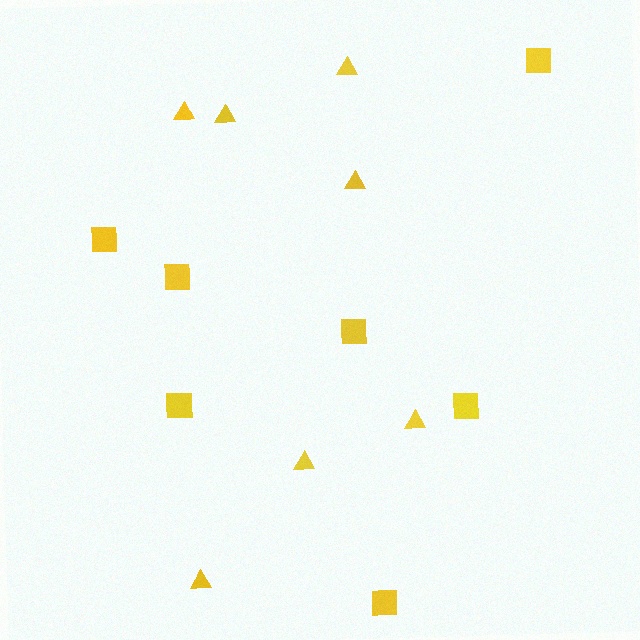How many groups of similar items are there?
There are 2 groups: one group of triangles (7) and one group of squares (7).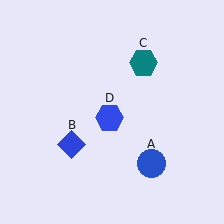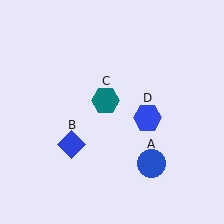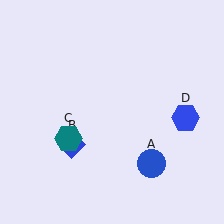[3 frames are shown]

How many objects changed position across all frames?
2 objects changed position: teal hexagon (object C), blue hexagon (object D).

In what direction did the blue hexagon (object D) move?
The blue hexagon (object D) moved right.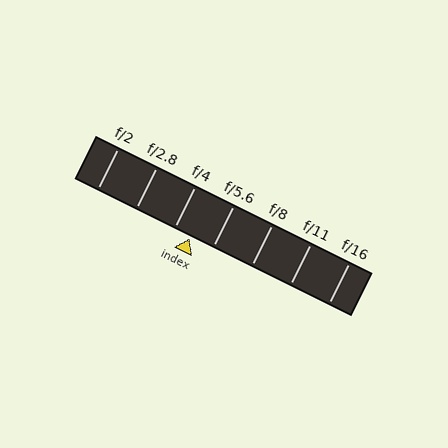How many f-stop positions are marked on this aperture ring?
There are 7 f-stop positions marked.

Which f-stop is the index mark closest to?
The index mark is closest to f/4.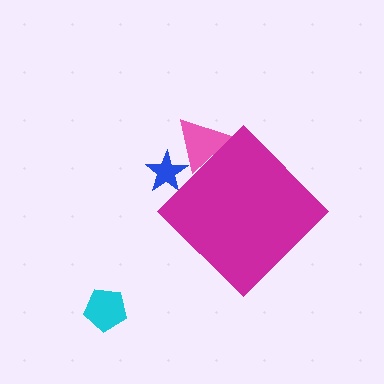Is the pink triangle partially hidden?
Yes, the pink triangle is partially hidden behind the magenta diamond.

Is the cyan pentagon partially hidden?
No, the cyan pentagon is fully visible.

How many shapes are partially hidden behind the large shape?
2 shapes are partially hidden.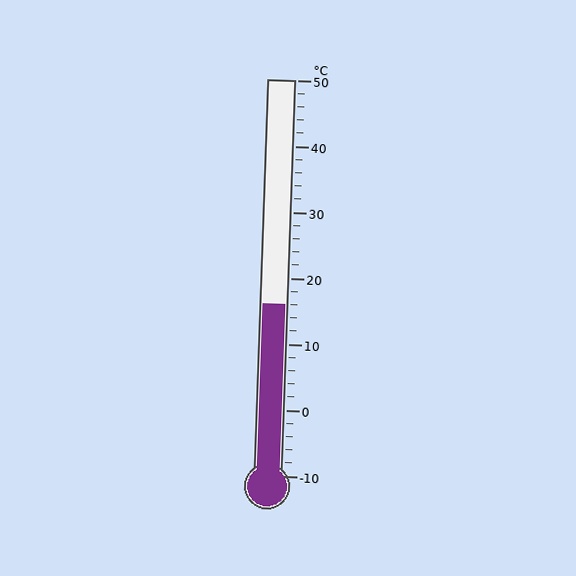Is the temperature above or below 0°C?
The temperature is above 0°C.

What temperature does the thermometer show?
The thermometer shows approximately 16°C.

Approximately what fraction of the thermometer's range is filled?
The thermometer is filled to approximately 45% of its range.